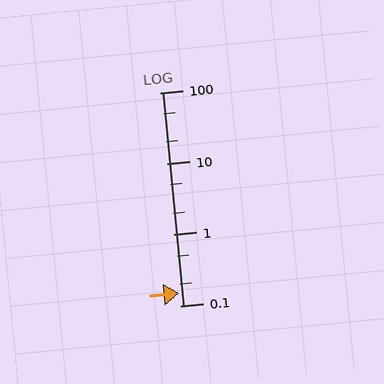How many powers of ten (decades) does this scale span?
The scale spans 3 decades, from 0.1 to 100.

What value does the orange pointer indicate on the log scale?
The pointer indicates approximately 0.15.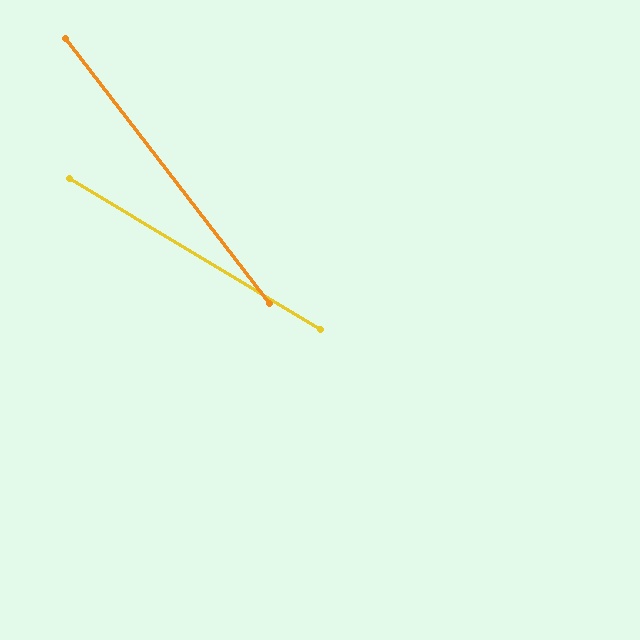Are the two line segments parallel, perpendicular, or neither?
Neither parallel nor perpendicular — they differ by about 21°.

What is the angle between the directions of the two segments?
Approximately 21 degrees.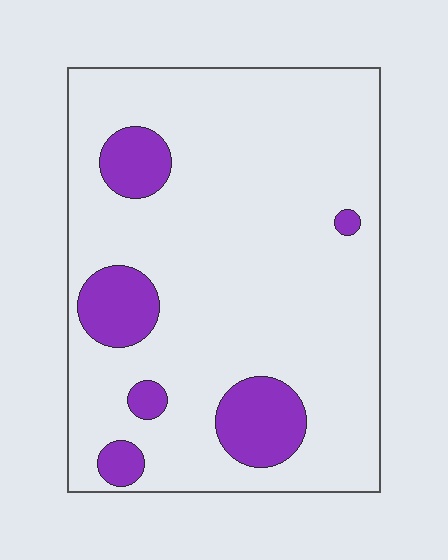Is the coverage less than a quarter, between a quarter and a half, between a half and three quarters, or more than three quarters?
Less than a quarter.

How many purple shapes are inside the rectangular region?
6.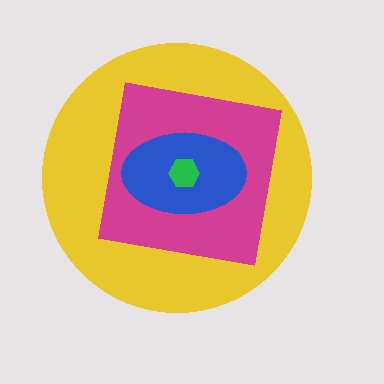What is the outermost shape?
The yellow circle.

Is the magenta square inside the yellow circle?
Yes.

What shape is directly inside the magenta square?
The blue ellipse.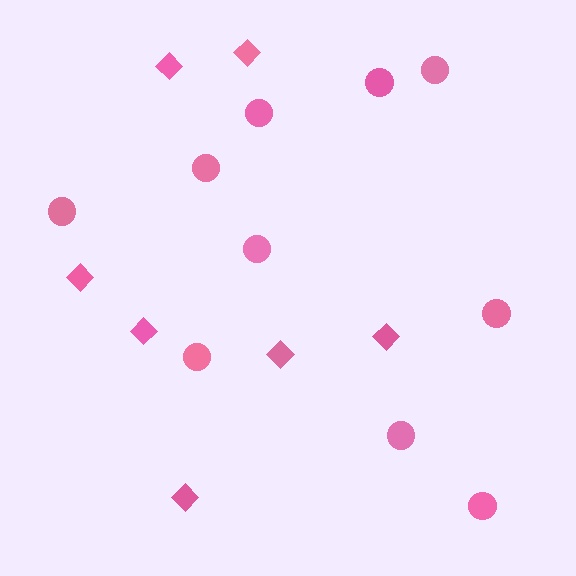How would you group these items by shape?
There are 2 groups: one group of circles (10) and one group of diamonds (7).